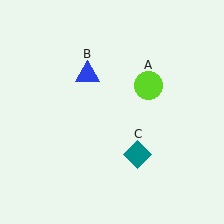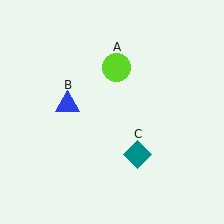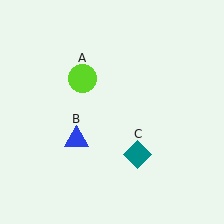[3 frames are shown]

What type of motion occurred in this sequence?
The lime circle (object A), blue triangle (object B) rotated counterclockwise around the center of the scene.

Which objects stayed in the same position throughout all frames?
Teal diamond (object C) remained stationary.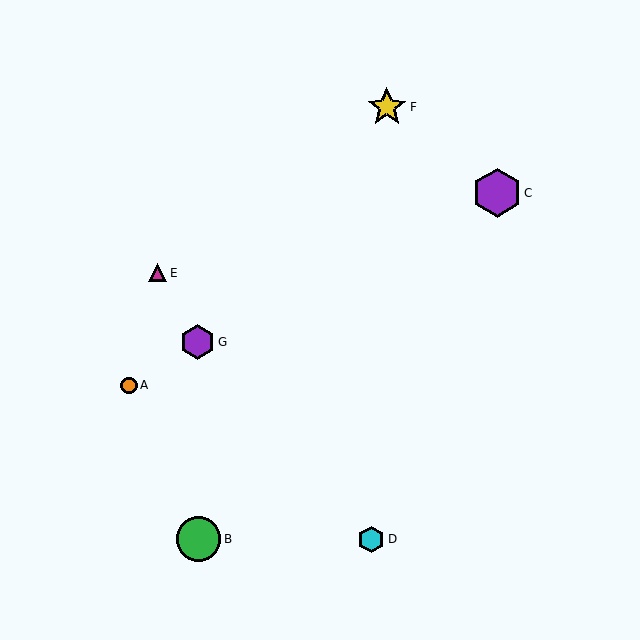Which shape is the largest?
The purple hexagon (labeled C) is the largest.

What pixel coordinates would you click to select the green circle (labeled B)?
Click at (199, 539) to select the green circle B.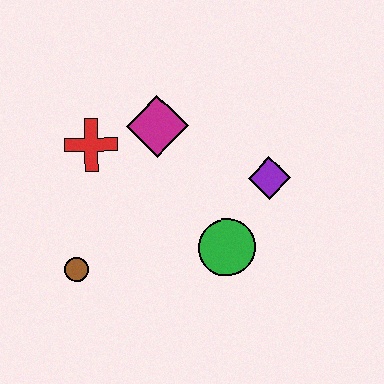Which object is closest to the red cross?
The magenta diamond is closest to the red cross.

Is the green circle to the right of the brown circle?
Yes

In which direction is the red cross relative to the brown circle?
The red cross is above the brown circle.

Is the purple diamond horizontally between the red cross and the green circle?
No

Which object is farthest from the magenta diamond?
The brown circle is farthest from the magenta diamond.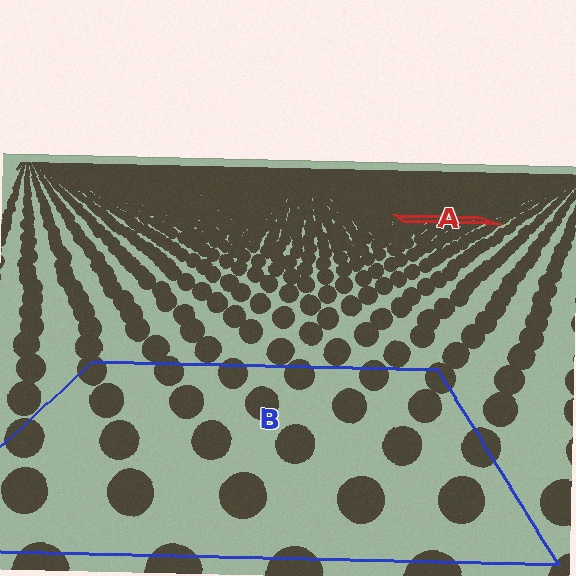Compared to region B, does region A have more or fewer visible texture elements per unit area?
Region A has more texture elements per unit area — they are packed more densely because it is farther away.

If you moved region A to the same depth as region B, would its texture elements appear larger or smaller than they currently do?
They would appear larger. At a closer depth, the same texture elements are projected at a bigger on-screen size.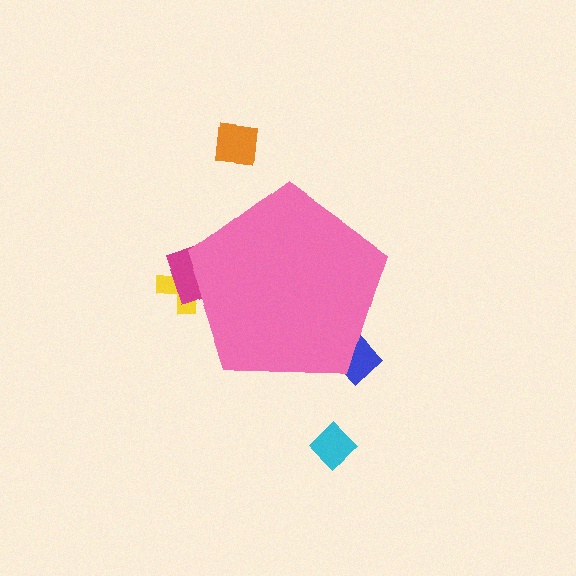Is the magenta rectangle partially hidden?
Yes, the magenta rectangle is partially hidden behind the pink pentagon.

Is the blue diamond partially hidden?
Yes, the blue diamond is partially hidden behind the pink pentagon.